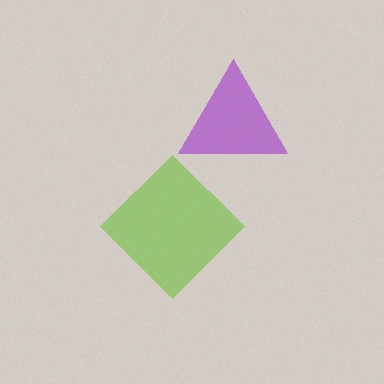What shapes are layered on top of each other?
The layered shapes are: a lime diamond, a purple triangle.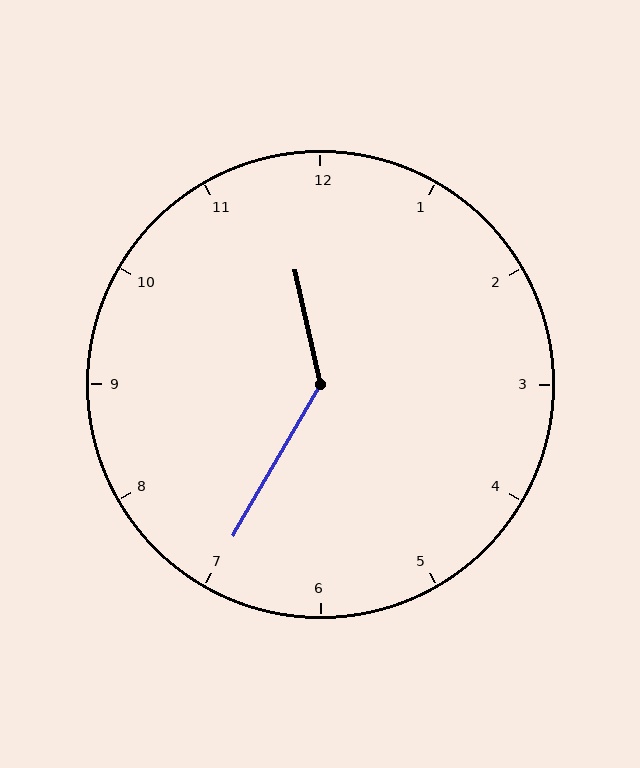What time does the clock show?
11:35.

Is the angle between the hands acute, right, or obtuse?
It is obtuse.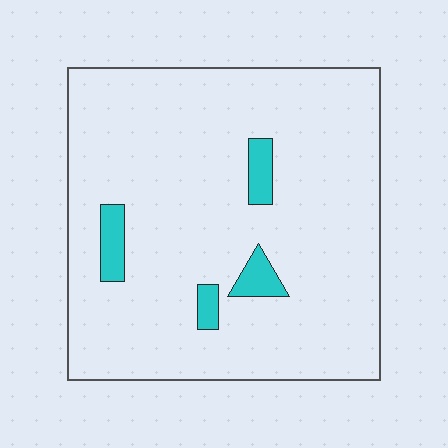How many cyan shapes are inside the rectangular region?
4.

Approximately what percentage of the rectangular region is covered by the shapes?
Approximately 5%.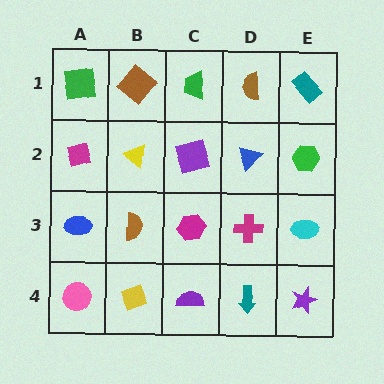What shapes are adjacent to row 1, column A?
A magenta square (row 2, column A), a brown diamond (row 1, column B).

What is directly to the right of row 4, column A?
A yellow diamond.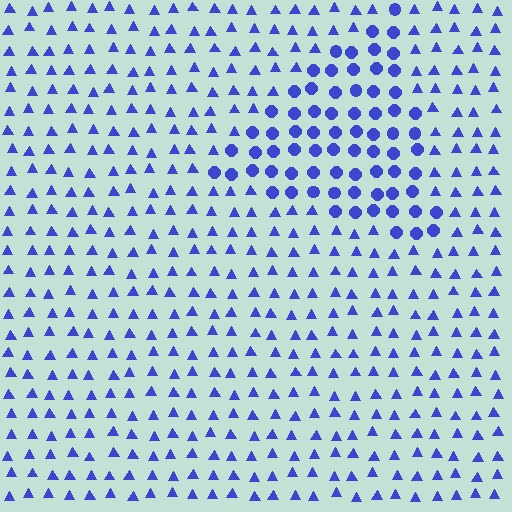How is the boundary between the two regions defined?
The boundary is defined by a change in element shape: circles inside vs. triangles outside. All elements share the same color and spacing.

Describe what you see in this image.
The image is filled with small blue elements arranged in a uniform grid. A triangle-shaped region contains circles, while the surrounding area contains triangles. The boundary is defined purely by the change in element shape.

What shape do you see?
I see a triangle.